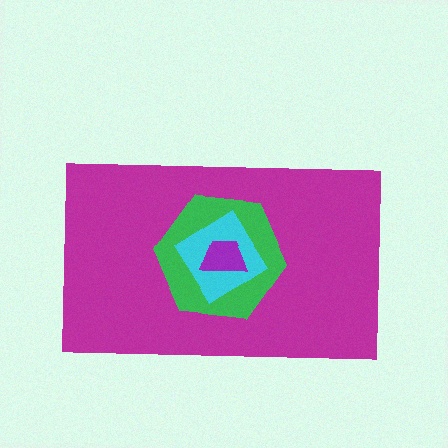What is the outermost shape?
The magenta rectangle.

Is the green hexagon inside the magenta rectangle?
Yes.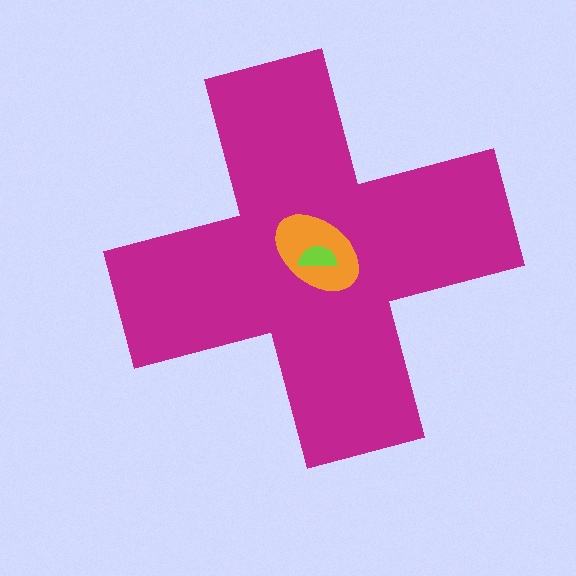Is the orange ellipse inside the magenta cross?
Yes.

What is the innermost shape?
The lime semicircle.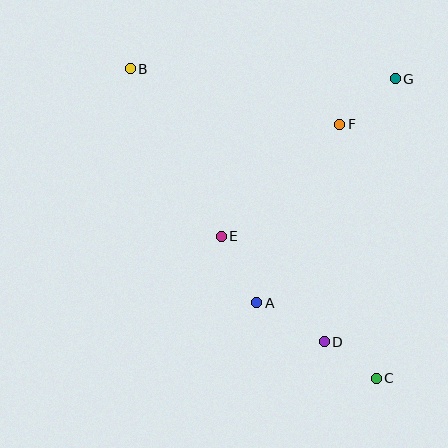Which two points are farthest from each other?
Points B and C are farthest from each other.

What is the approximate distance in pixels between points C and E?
The distance between C and E is approximately 210 pixels.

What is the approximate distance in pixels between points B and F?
The distance between B and F is approximately 217 pixels.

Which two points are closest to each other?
Points C and D are closest to each other.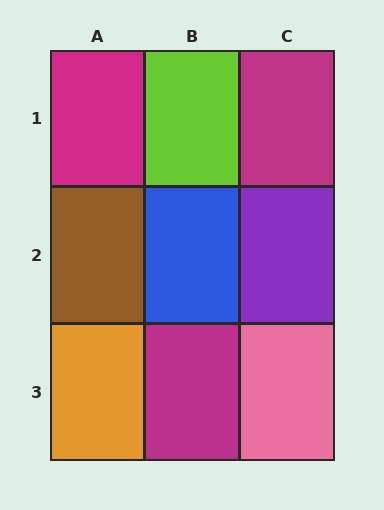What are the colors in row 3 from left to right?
Orange, magenta, pink.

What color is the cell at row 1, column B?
Lime.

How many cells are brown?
1 cell is brown.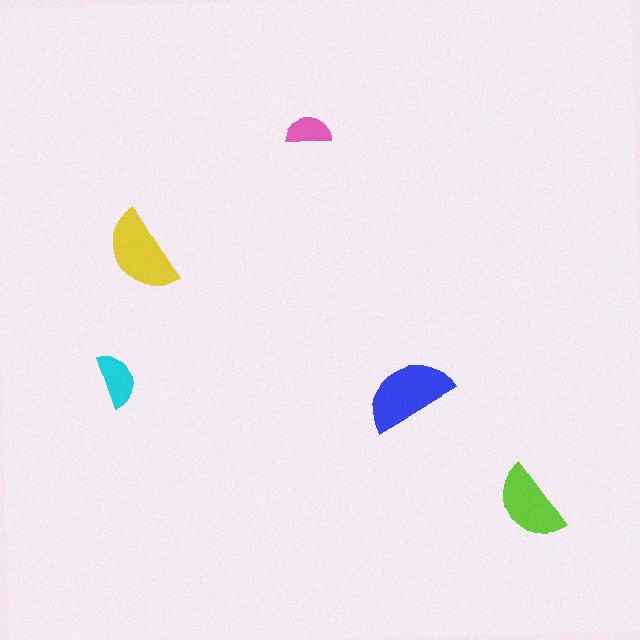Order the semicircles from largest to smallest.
the blue one, the yellow one, the lime one, the cyan one, the pink one.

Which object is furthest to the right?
The lime semicircle is rightmost.